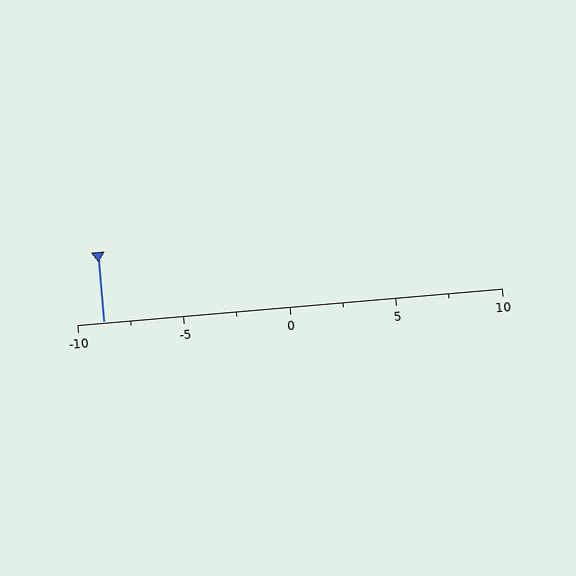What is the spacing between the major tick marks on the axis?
The major ticks are spaced 5 apart.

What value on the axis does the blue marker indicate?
The marker indicates approximately -8.8.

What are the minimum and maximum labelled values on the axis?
The axis runs from -10 to 10.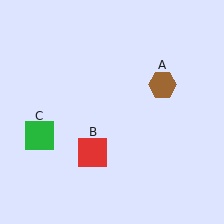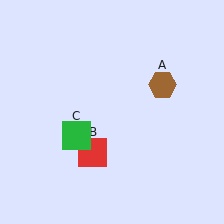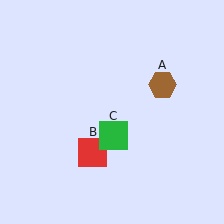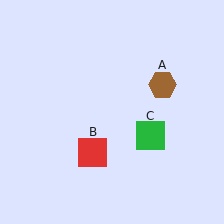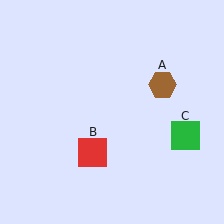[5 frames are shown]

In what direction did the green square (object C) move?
The green square (object C) moved right.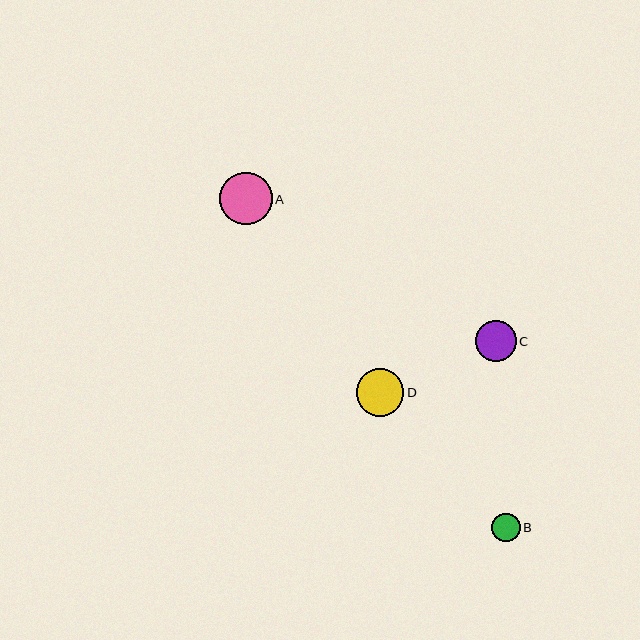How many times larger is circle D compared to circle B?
Circle D is approximately 1.7 times the size of circle B.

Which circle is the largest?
Circle A is the largest with a size of approximately 52 pixels.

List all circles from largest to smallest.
From largest to smallest: A, D, C, B.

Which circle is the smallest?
Circle B is the smallest with a size of approximately 29 pixels.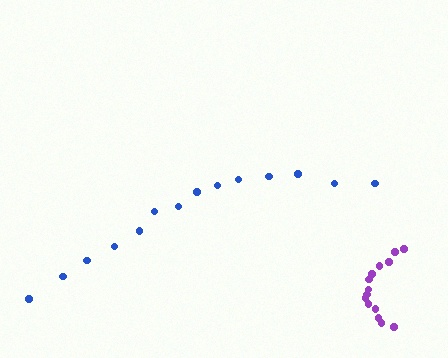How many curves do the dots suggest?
There are 2 distinct paths.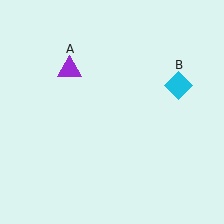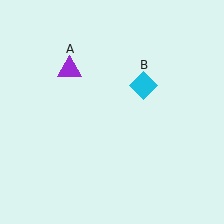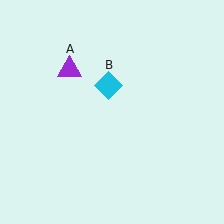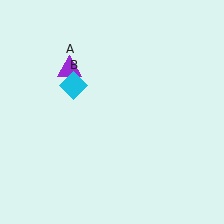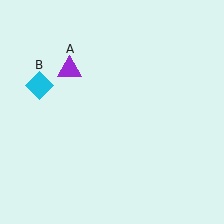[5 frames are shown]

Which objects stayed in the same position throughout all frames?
Purple triangle (object A) remained stationary.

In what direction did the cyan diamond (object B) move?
The cyan diamond (object B) moved left.